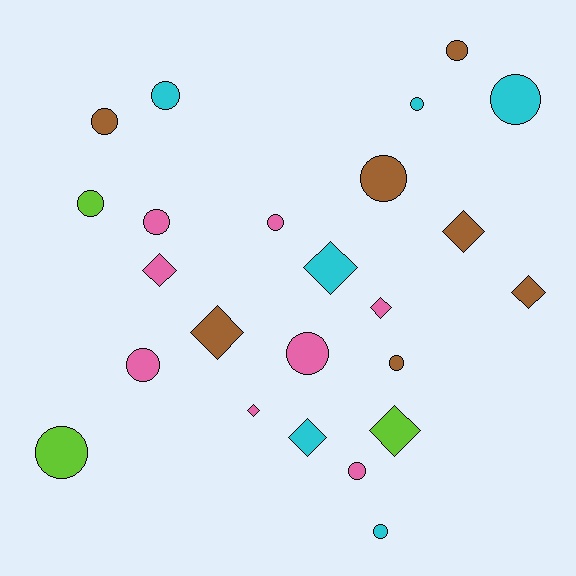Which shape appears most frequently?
Circle, with 15 objects.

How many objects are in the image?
There are 24 objects.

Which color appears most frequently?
Pink, with 8 objects.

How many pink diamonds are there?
There are 3 pink diamonds.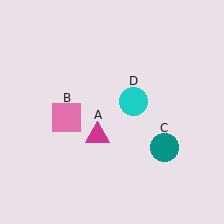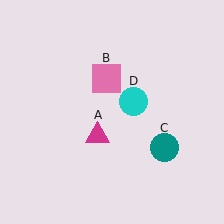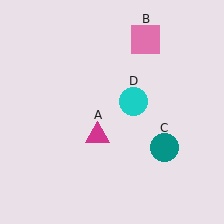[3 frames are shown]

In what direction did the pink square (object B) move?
The pink square (object B) moved up and to the right.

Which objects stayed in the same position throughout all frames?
Magenta triangle (object A) and teal circle (object C) and cyan circle (object D) remained stationary.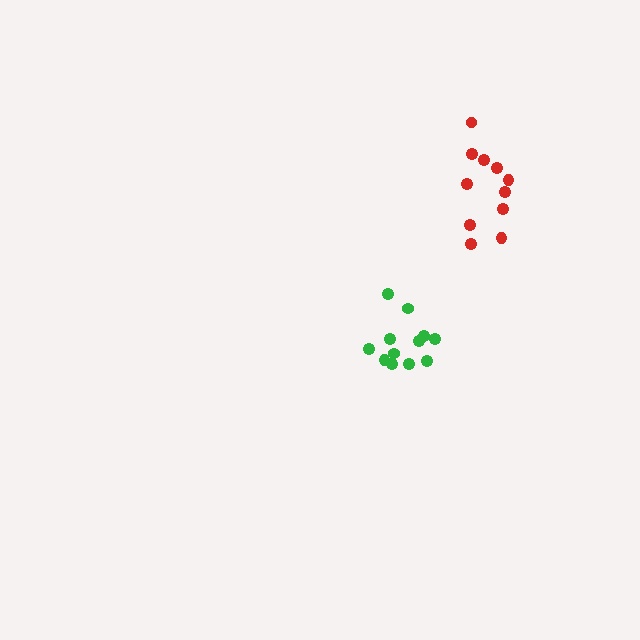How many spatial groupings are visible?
There are 2 spatial groupings.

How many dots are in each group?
Group 1: 11 dots, Group 2: 12 dots (23 total).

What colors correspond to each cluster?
The clusters are colored: red, green.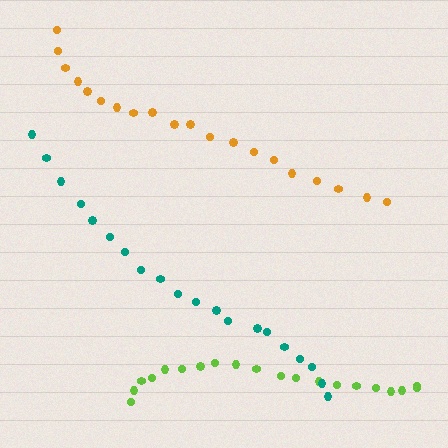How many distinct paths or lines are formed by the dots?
There are 3 distinct paths.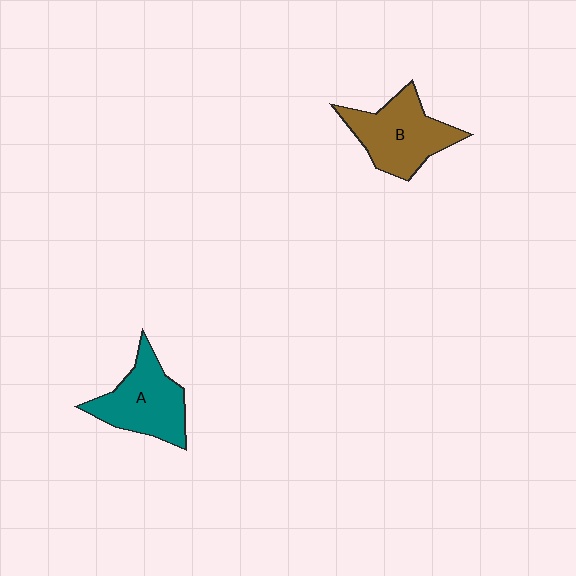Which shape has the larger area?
Shape B (brown).